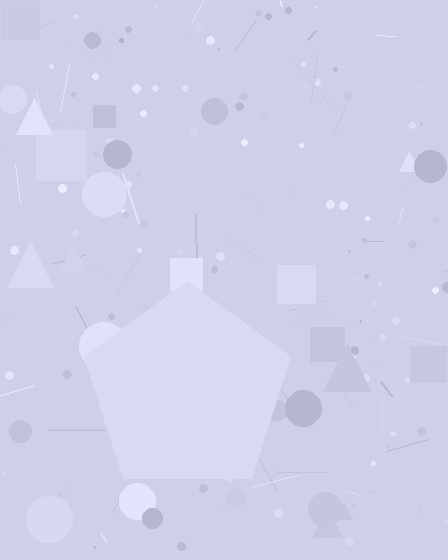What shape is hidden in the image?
A pentagon is hidden in the image.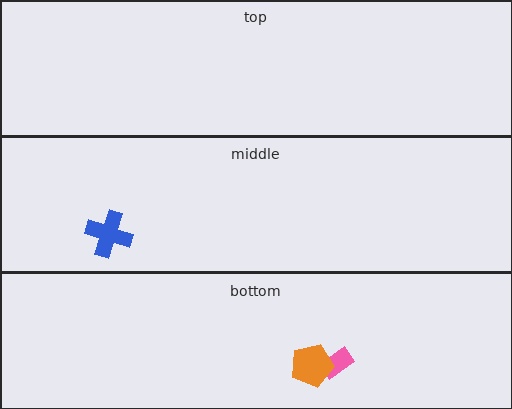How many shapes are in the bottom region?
2.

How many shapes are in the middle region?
1.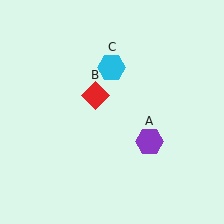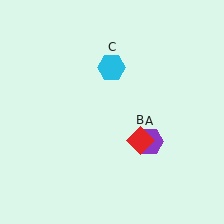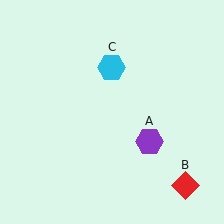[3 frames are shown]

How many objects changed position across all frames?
1 object changed position: red diamond (object B).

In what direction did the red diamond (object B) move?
The red diamond (object B) moved down and to the right.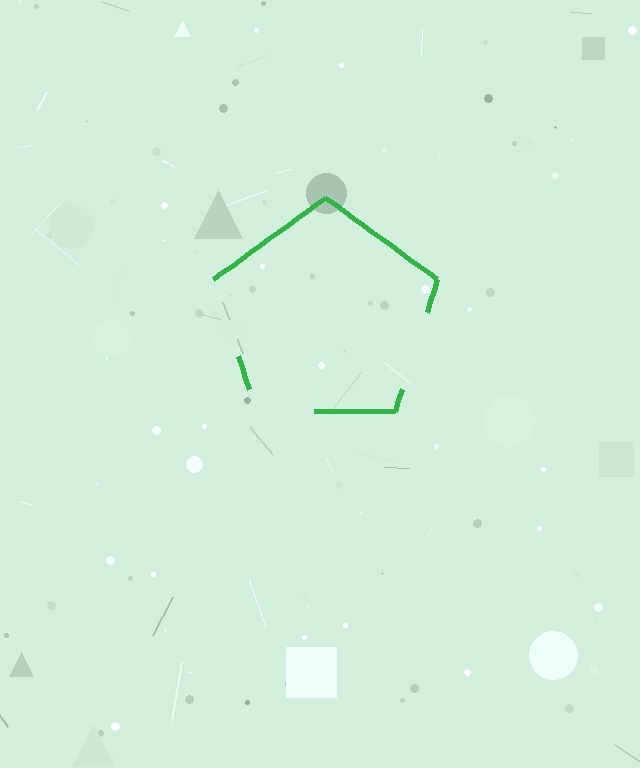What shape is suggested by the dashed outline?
The dashed outline suggests a pentagon.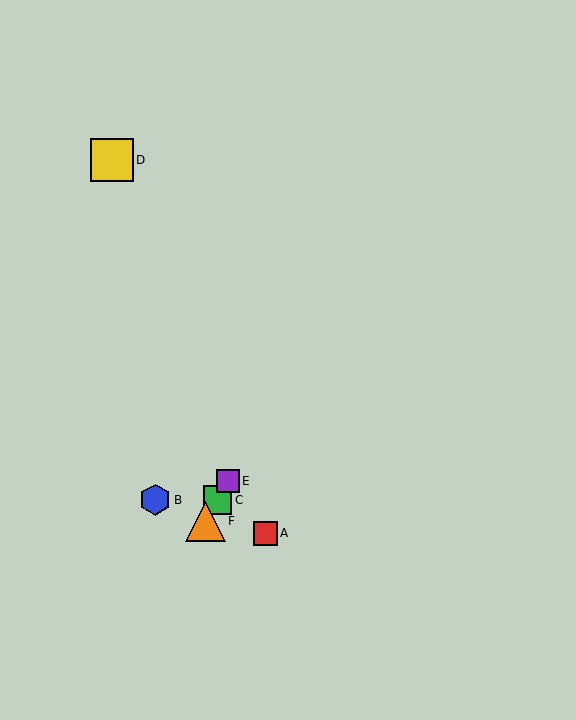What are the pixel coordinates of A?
Object A is at (265, 533).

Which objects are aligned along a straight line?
Objects C, E, F are aligned along a straight line.